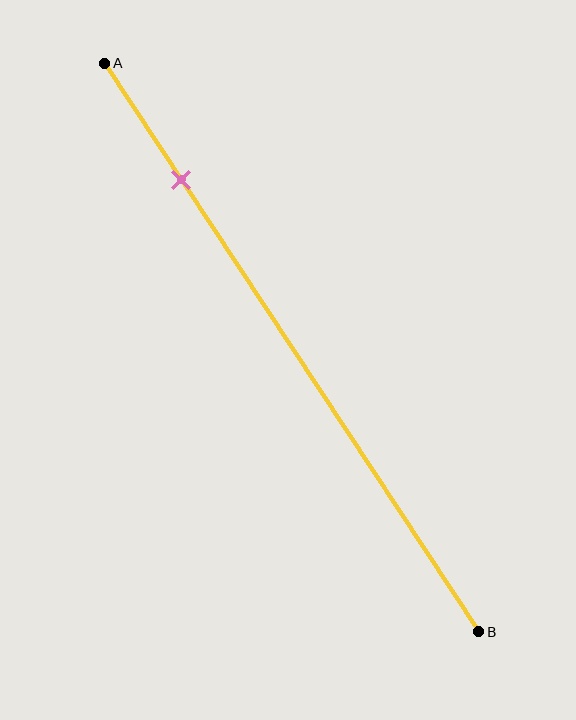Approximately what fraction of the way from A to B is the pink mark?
The pink mark is approximately 20% of the way from A to B.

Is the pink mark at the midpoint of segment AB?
No, the mark is at about 20% from A, not at the 50% midpoint.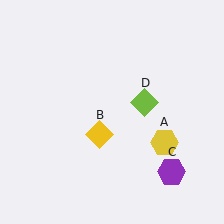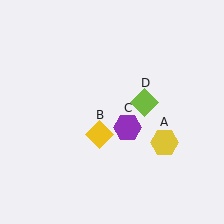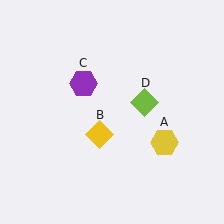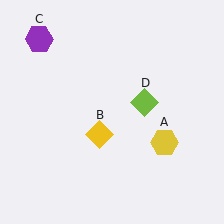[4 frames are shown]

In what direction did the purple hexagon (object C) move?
The purple hexagon (object C) moved up and to the left.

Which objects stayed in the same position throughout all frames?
Yellow hexagon (object A) and yellow diamond (object B) and lime diamond (object D) remained stationary.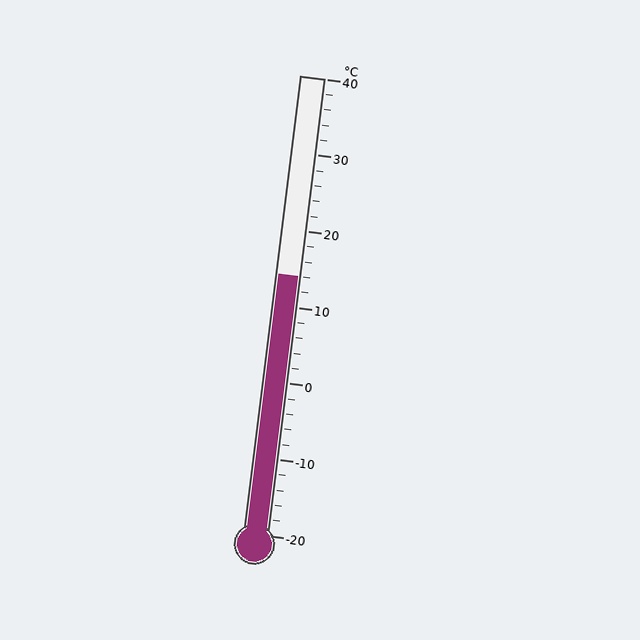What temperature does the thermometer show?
The thermometer shows approximately 14°C.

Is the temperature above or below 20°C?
The temperature is below 20°C.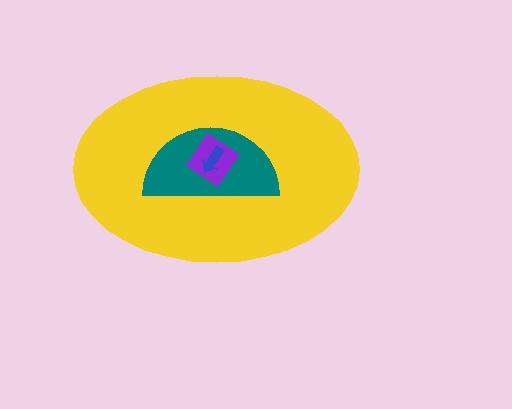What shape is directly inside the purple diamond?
The blue arrow.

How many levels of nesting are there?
4.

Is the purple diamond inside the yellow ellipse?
Yes.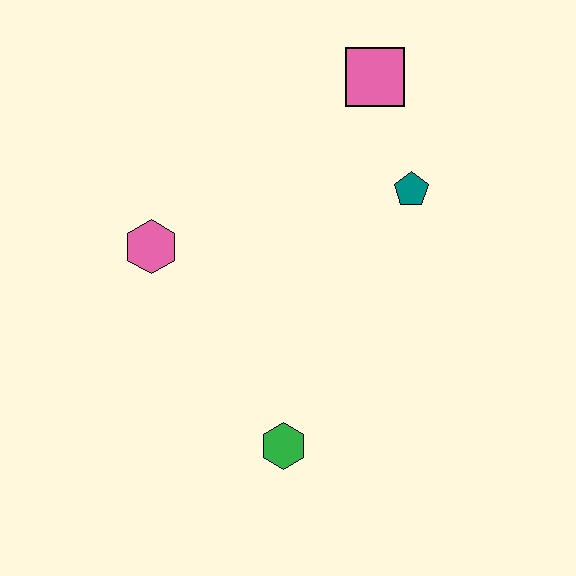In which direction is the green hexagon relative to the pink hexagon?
The green hexagon is below the pink hexagon.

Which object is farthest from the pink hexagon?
The pink square is farthest from the pink hexagon.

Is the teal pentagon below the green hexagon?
No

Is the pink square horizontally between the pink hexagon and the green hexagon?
No